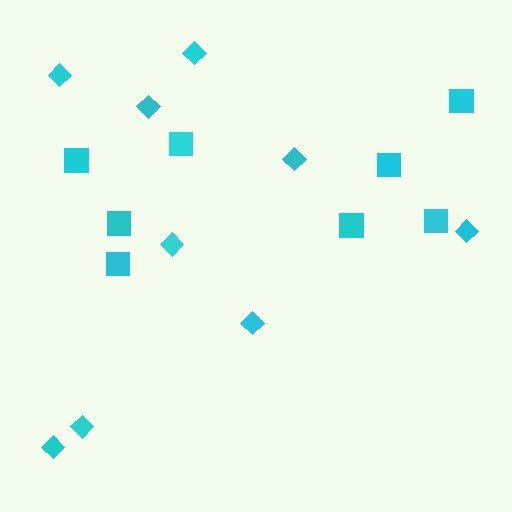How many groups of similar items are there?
There are 2 groups: one group of squares (8) and one group of diamonds (9).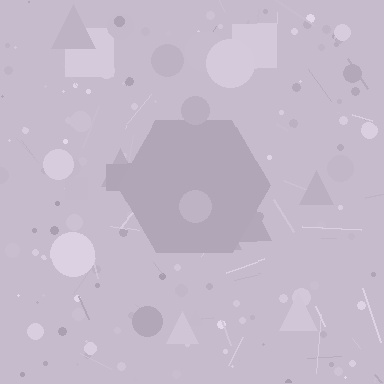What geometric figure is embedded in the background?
A hexagon is embedded in the background.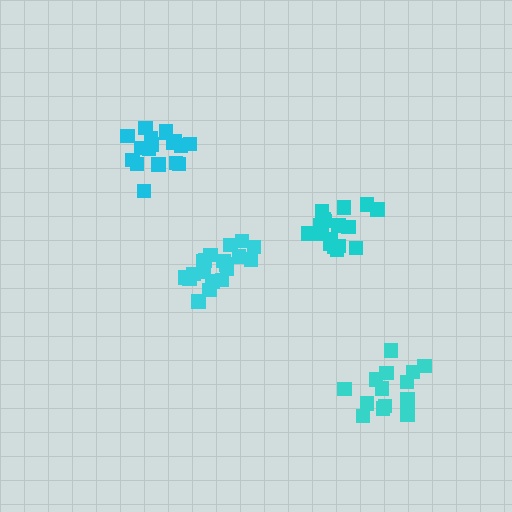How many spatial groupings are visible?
There are 4 spatial groupings.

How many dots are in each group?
Group 1: 19 dots, Group 2: 18 dots, Group 3: 18 dots, Group 4: 14 dots (69 total).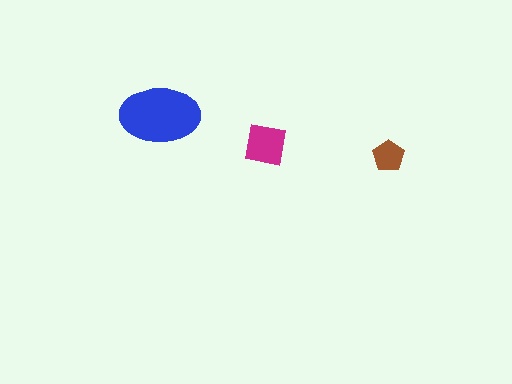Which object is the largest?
The blue ellipse.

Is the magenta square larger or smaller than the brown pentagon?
Larger.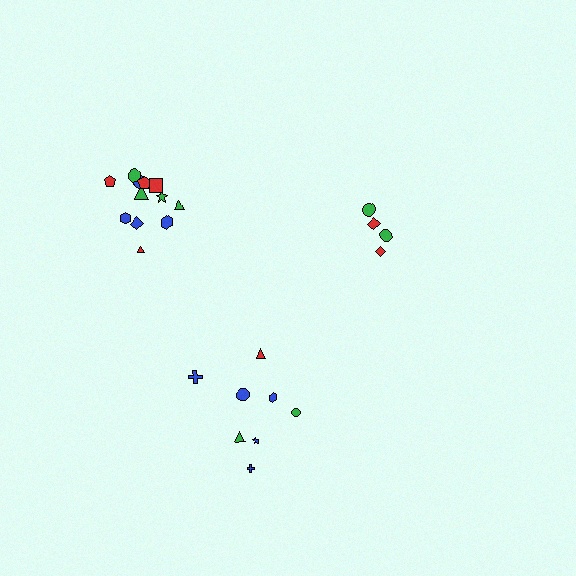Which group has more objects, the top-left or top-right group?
The top-left group.